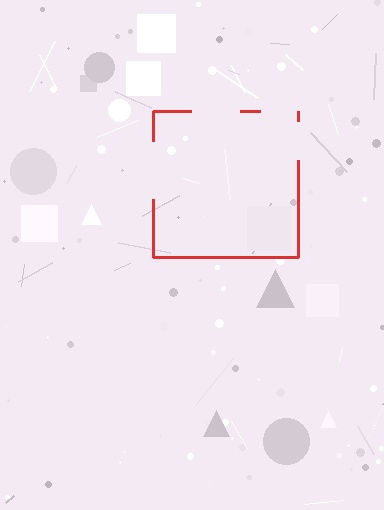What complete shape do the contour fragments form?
The contour fragments form a square.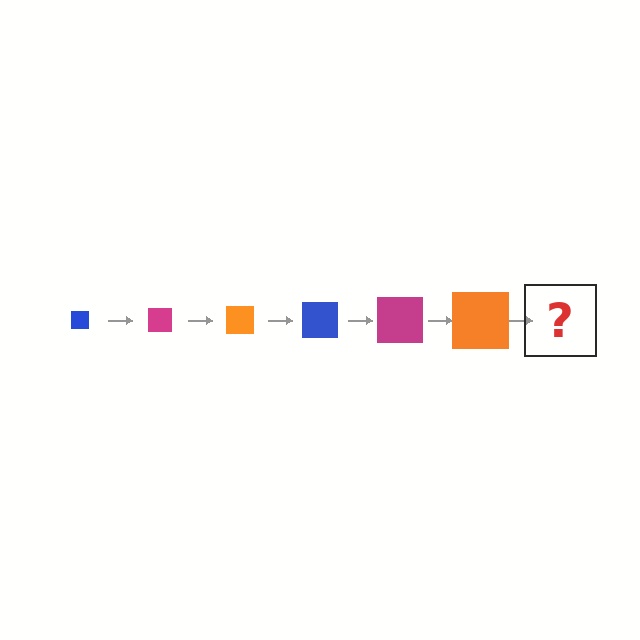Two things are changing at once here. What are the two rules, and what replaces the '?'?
The two rules are that the square grows larger each step and the color cycles through blue, magenta, and orange. The '?' should be a blue square, larger than the previous one.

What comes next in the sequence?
The next element should be a blue square, larger than the previous one.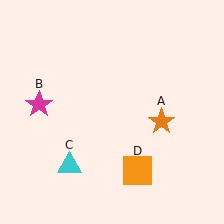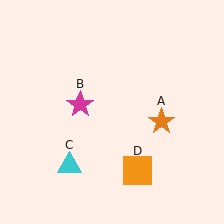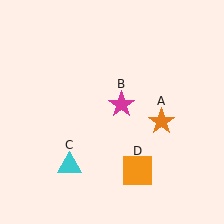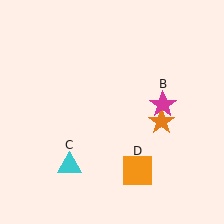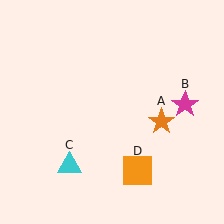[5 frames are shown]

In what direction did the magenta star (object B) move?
The magenta star (object B) moved right.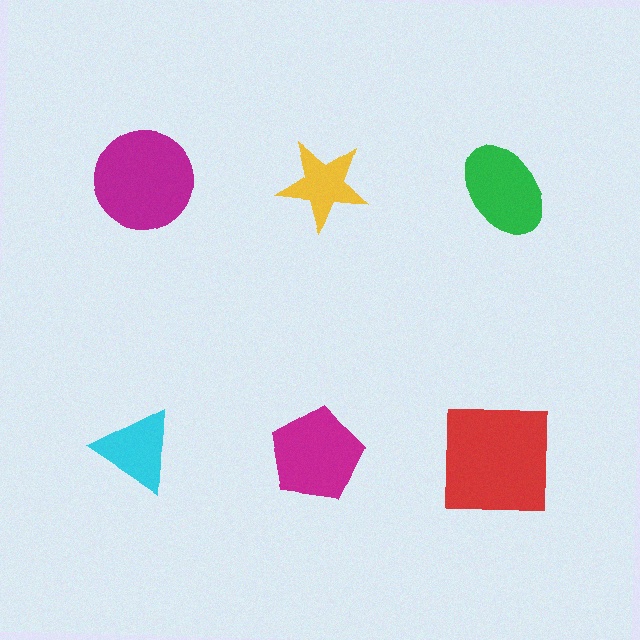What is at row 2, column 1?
A cyan triangle.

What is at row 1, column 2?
A yellow star.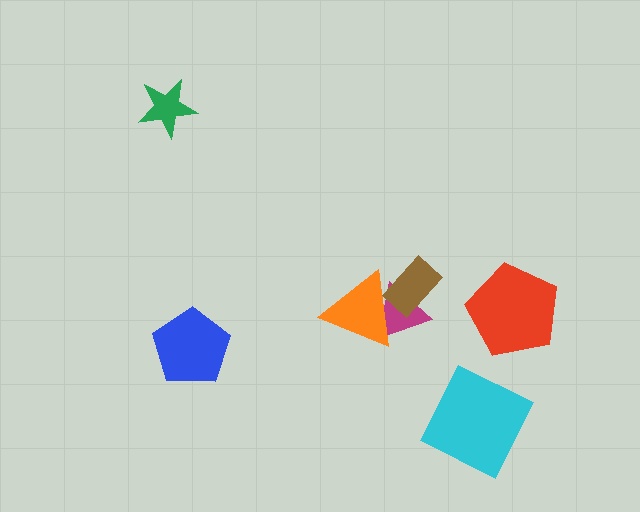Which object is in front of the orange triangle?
The brown rectangle is in front of the orange triangle.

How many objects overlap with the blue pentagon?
0 objects overlap with the blue pentagon.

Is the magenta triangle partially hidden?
Yes, it is partially covered by another shape.